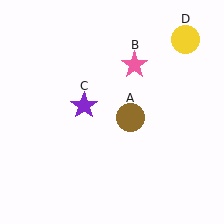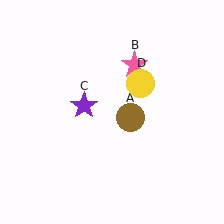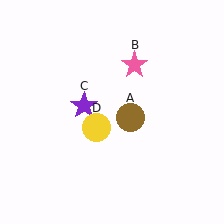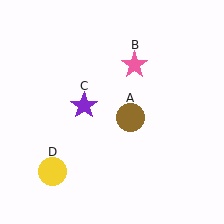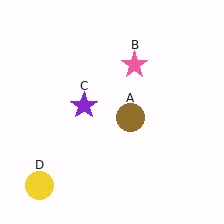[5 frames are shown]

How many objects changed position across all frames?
1 object changed position: yellow circle (object D).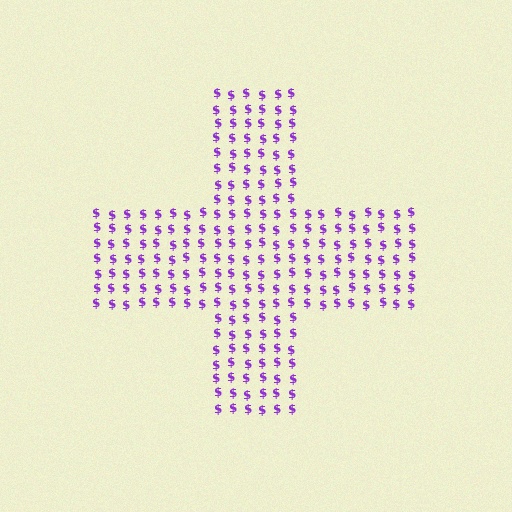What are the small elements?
The small elements are dollar signs.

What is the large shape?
The large shape is a cross.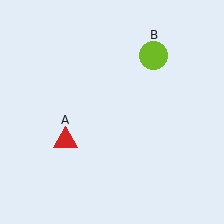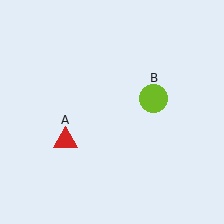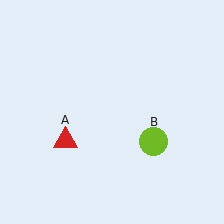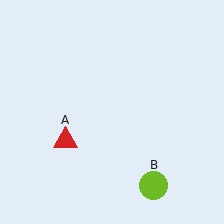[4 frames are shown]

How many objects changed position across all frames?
1 object changed position: lime circle (object B).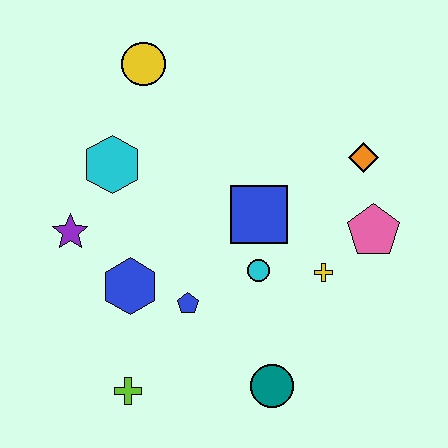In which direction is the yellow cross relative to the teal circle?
The yellow cross is above the teal circle.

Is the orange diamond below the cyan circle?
No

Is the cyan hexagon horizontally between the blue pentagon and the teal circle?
No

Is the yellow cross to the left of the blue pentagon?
No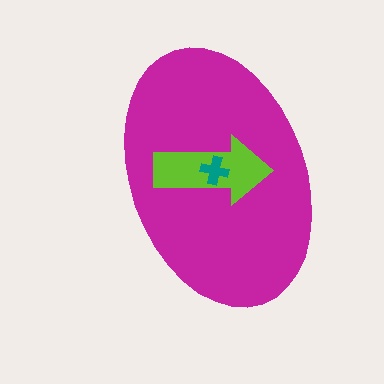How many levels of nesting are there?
3.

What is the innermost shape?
The teal cross.